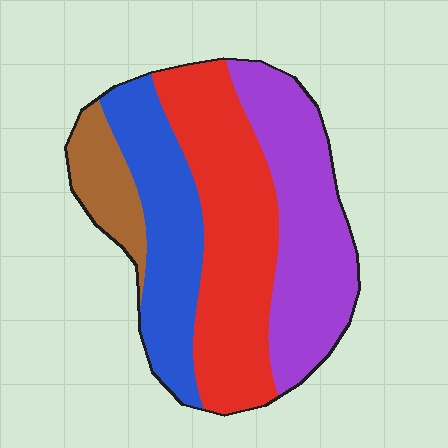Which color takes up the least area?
Brown, at roughly 10%.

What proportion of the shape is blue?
Blue takes up about one quarter (1/4) of the shape.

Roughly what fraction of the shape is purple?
Purple takes up about one third (1/3) of the shape.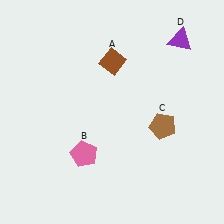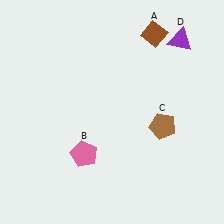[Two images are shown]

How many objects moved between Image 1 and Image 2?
1 object moved between the two images.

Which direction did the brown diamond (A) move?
The brown diamond (A) moved right.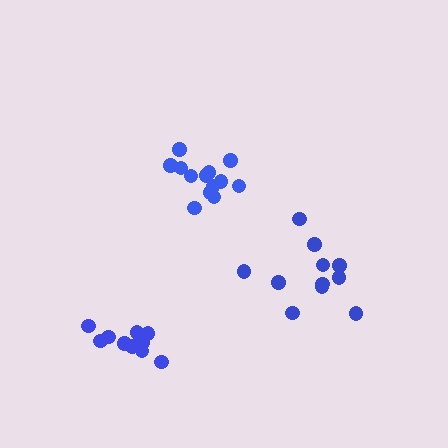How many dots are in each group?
Group 1: 13 dots, Group 2: 11 dots, Group 3: 10 dots (34 total).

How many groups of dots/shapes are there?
There are 3 groups.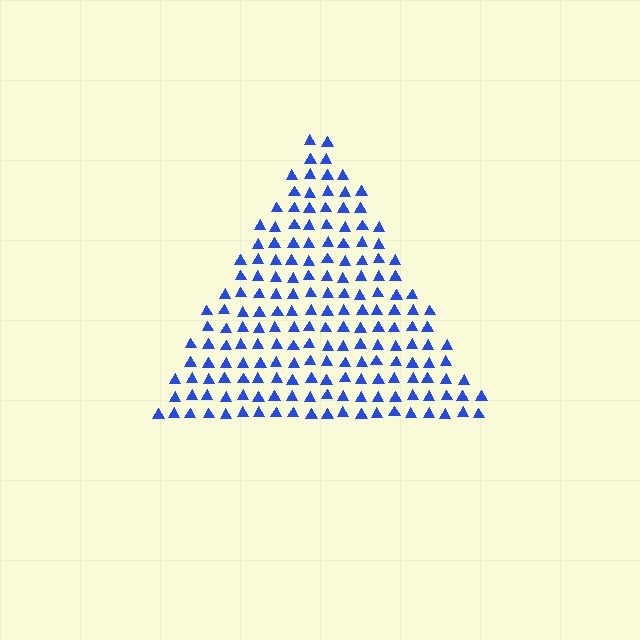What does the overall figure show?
The overall figure shows a triangle.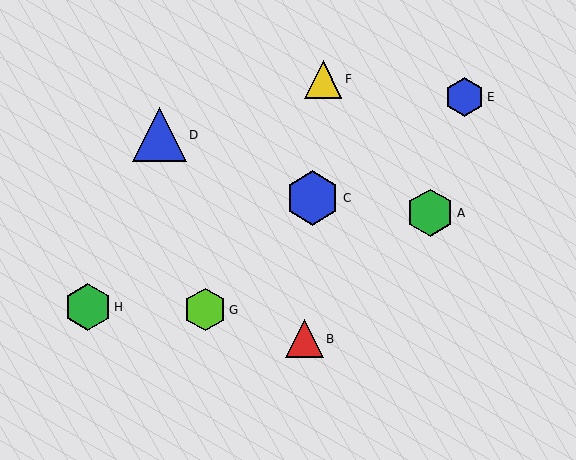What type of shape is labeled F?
Shape F is a yellow triangle.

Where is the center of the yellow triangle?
The center of the yellow triangle is at (323, 79).